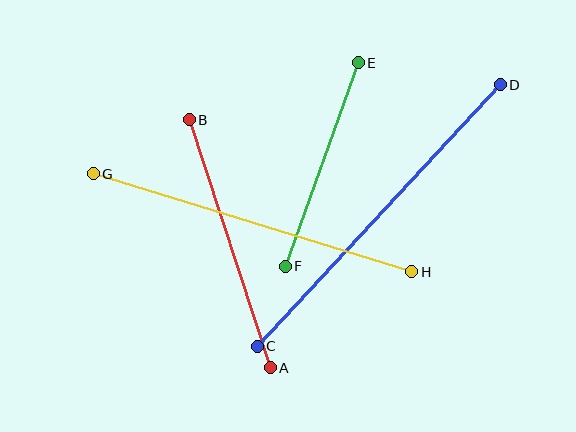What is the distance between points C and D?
The distance is approximately 357 pixels.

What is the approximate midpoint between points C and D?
The midpoint is at approximately (379, 215) pixels.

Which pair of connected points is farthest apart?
Points C and D are farthest apart.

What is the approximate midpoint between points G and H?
The midpoint is at approximately (252, 223) pixels.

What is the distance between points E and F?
The distance is approximately 216 pixels.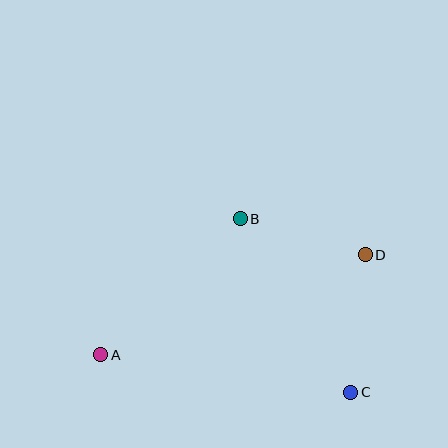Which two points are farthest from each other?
Points A and D are farthest from each other.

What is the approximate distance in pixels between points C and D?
The distance between C and D is approximately 139 pixels.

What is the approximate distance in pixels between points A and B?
The distance between A and B is approximately 195 pixels.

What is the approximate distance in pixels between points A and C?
The distance between A and C is approximately 253 pixels.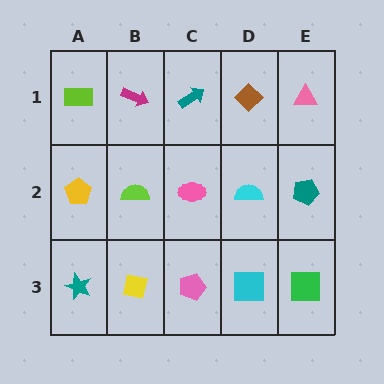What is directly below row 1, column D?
A cyan semicircle.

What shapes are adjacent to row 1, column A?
A yellow pentagon (row 2, column A), a magenta arrow (row 1, column B).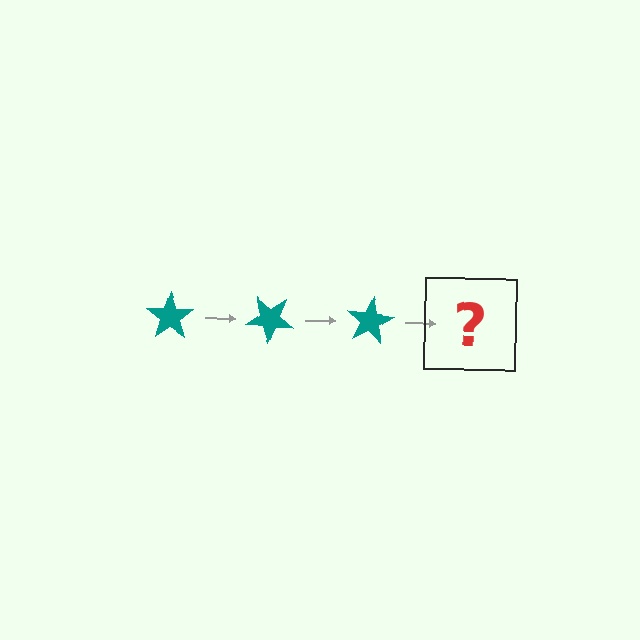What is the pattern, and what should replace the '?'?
The pattern is that the star rotates 40 degrees each step. The '?' should be a teal star rotated 120 degrees.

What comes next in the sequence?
The next element should be a teal star rotated 120 degrees.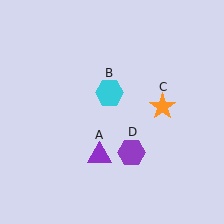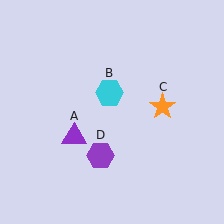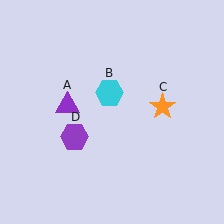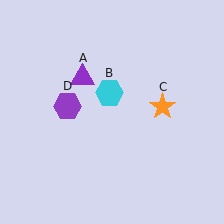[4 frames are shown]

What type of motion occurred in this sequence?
The purple triangle (object A), purple hexagon (object D) rotated clockwise around the center of the scene.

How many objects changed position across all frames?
2 objects changed position: purple triangle (object A), purple hexagon (object D).